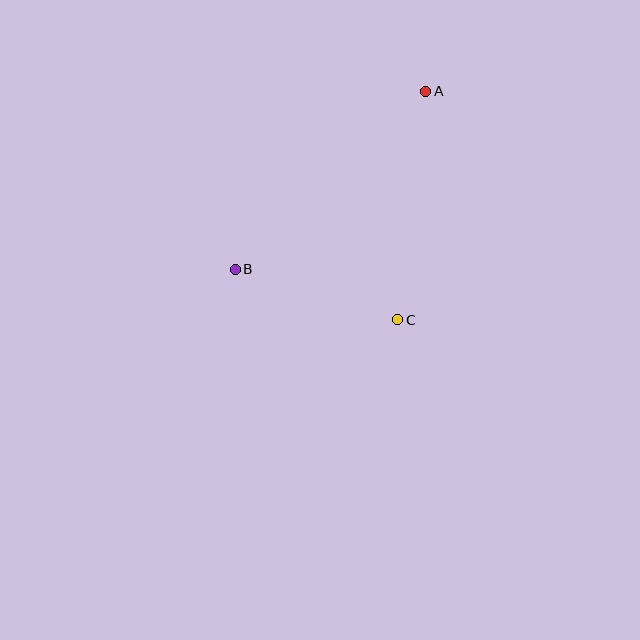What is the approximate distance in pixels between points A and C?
The distance between A and C is approximately 230 pixels.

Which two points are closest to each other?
Points B and C are closest to each other.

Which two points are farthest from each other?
Points A and B are farthest from each other.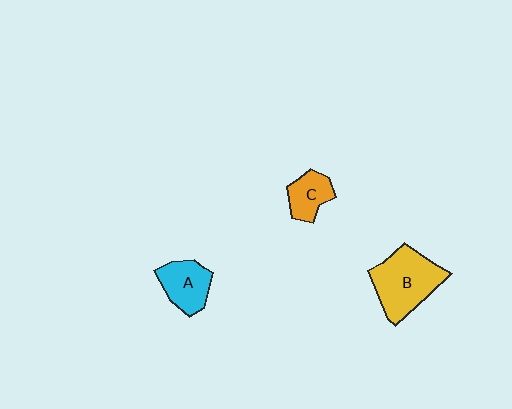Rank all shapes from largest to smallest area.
From largest to smallest: B (yellow), A (cyan), C (orange).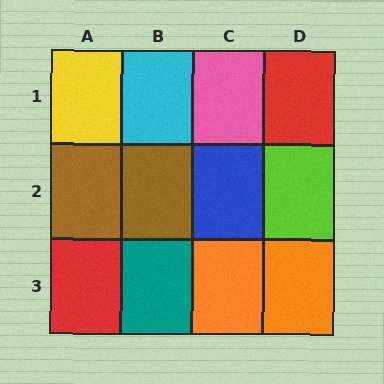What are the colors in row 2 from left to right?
Brown, brown, blue, lime.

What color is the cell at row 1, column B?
Cyan.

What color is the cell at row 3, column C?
Orange.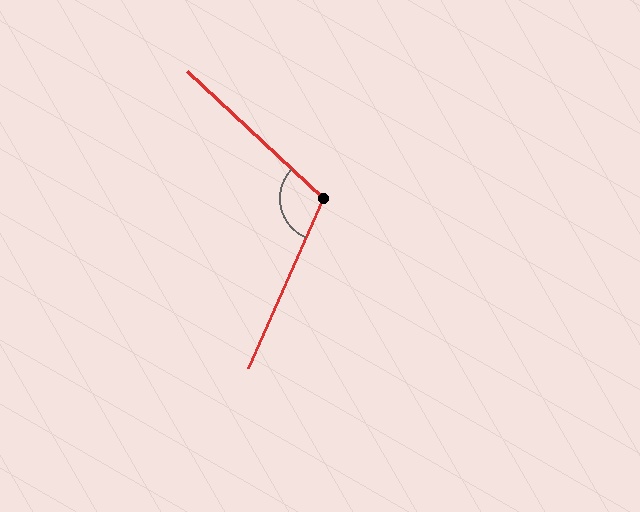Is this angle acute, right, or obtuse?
It is obtuse.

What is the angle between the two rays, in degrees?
Approximately 110 degrees.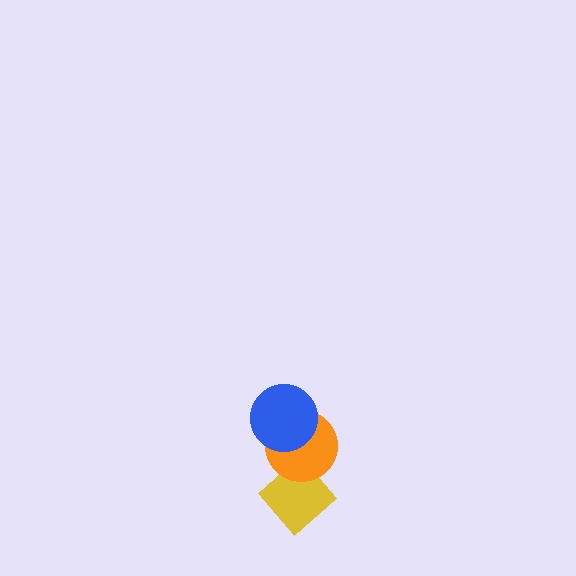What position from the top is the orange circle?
The orange circle is 2nd from the top.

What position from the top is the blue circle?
The blue circle is 1st from the top.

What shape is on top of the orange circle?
The blue circle is on top of the orange circle.